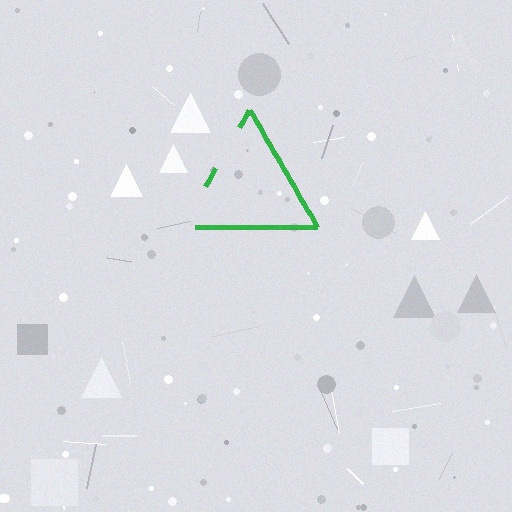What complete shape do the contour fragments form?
The contour fragments form a triangle.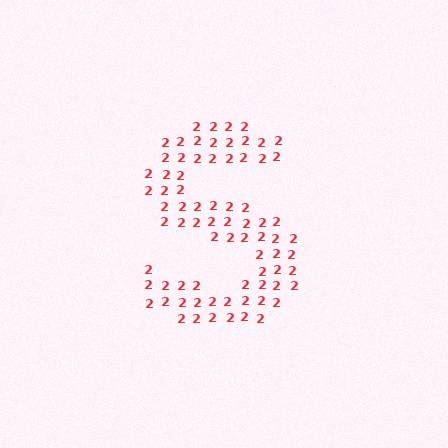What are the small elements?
The small elements are digit 2's.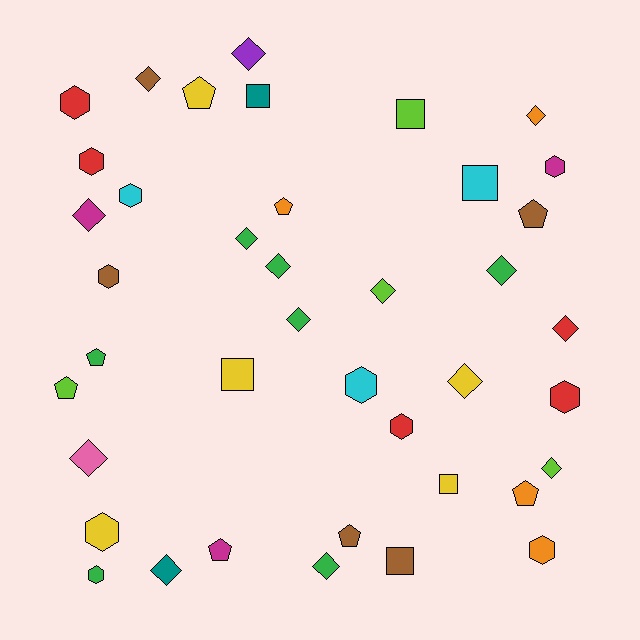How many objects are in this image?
There are 40 objects.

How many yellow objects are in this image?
There are 5 yellow objects.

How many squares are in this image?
There are 6 squares.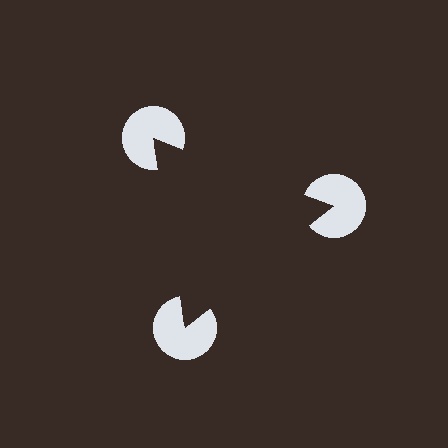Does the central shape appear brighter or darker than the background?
It typically appears slightly darker than the background, even though no actual brightness change is drawn.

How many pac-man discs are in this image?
There are 3 — one at each vertex of the illusory triangle.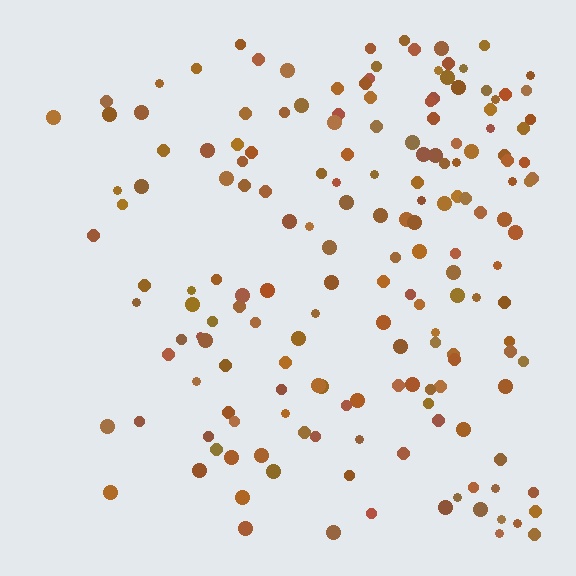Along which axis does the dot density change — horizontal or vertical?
Horizontal.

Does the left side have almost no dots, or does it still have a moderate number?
Still a moderate number, just noticeably fewer than the right.